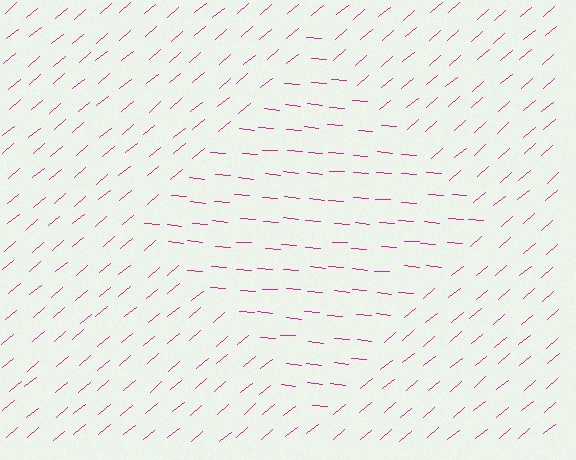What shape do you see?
I see a diamond.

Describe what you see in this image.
The image is filled with small magenta line segments. A diamond region in the image has lines oriented differently from the surrounding lines, creating a visible texture boundary.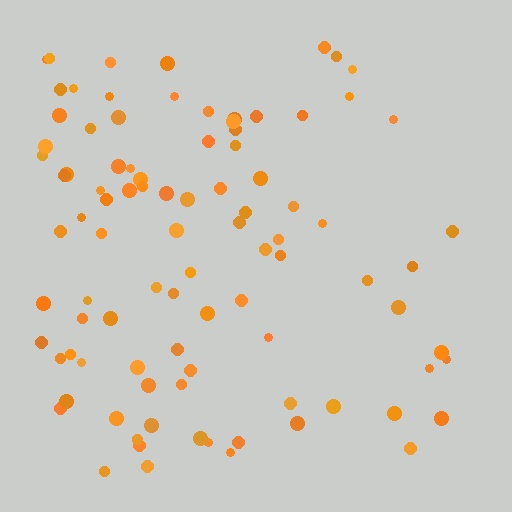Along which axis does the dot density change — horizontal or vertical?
Horizontal.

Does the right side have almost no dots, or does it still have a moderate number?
Still a moderate number, just noticeably fewer than the left.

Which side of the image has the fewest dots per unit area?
The right.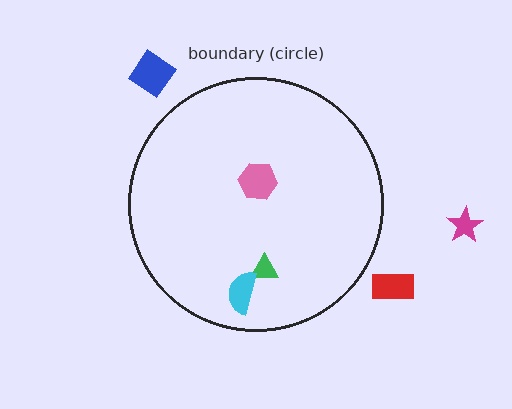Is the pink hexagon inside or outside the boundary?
Inside.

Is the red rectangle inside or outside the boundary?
Outside.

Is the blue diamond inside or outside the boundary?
Outside.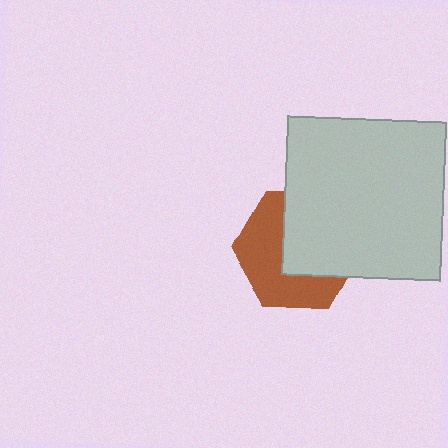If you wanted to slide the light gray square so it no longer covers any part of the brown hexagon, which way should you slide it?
Slide it toward the upper-right — that is the most direct way to separate the two shapes.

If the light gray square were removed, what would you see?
You would see the complete brown hexagon.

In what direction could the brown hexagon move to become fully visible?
The brown hexagon could move toward the lower-left. That would shift it out from behind the light gray square entirely.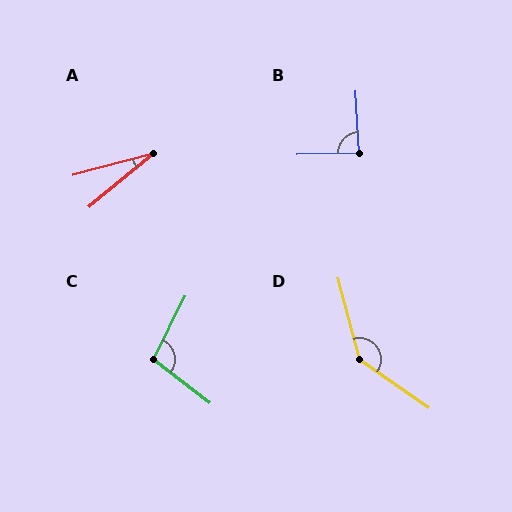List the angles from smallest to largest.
A (24°), B (89°), C (101°), D (140°).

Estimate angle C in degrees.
Approximately 101 degrees.